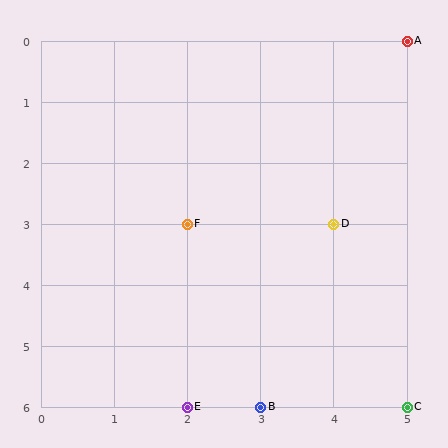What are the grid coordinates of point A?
Point A is at grid coordinates (5, 0).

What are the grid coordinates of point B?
Point B is at grid coordinates (3, 6).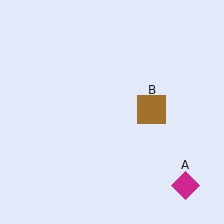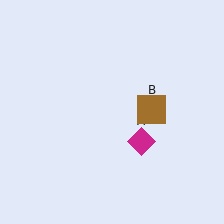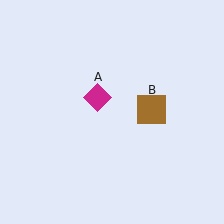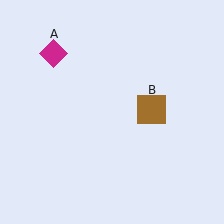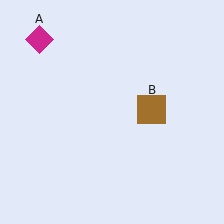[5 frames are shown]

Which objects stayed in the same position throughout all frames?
Brown square (object B) remained stationary.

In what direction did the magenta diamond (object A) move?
The magenta diamond (object A) moved up and to the left.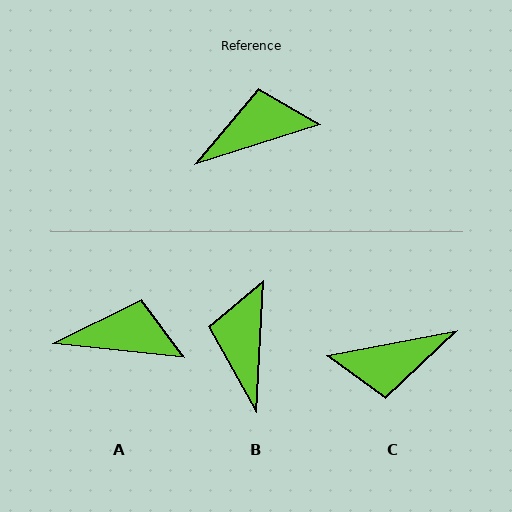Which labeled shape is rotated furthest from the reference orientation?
C, about 173 degrees away.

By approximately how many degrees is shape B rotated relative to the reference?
Approximately 69 degrees counter-clockwise.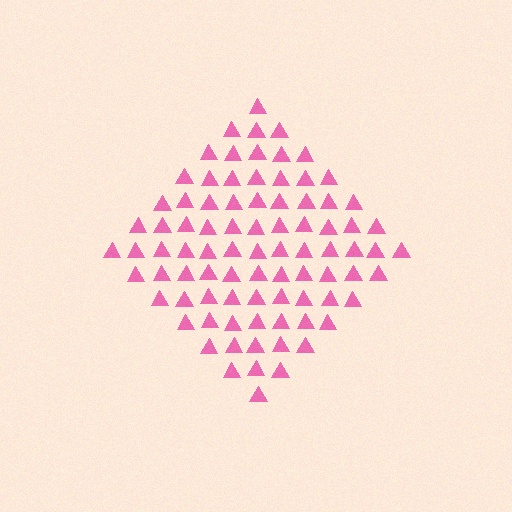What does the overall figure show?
The overall figure shows a diamond.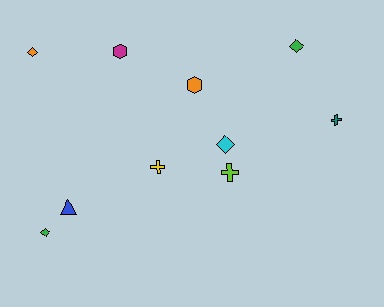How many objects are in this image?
There are 10 objects.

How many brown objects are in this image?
There are no brown objects.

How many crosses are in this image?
There are 3 crosses.